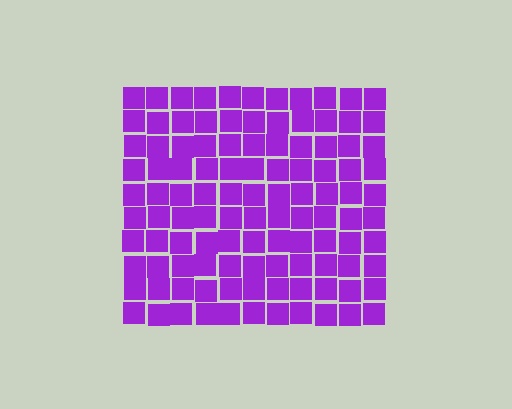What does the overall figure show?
The overall figure shows a square.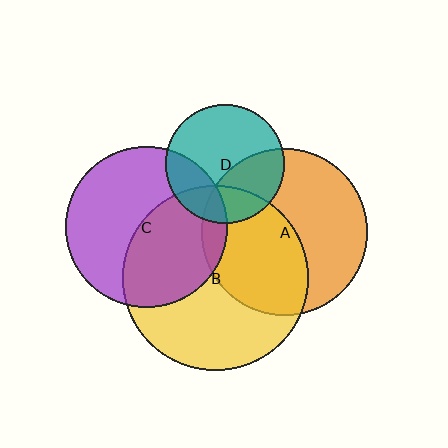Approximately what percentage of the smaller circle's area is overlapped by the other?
Approximately 5%.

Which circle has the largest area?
Circle B (yellow).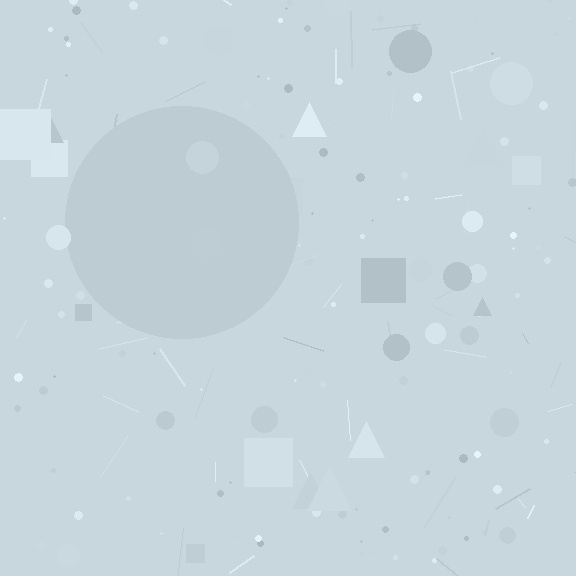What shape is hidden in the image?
A circle is hidden in the image.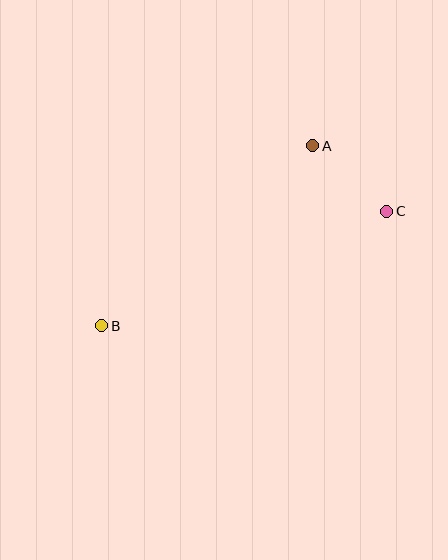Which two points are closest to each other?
Points A and C are closest to each other.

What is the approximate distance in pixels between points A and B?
The distance between A and B is approximately 277 pixels.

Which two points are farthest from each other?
Points B and C are farthest from each other.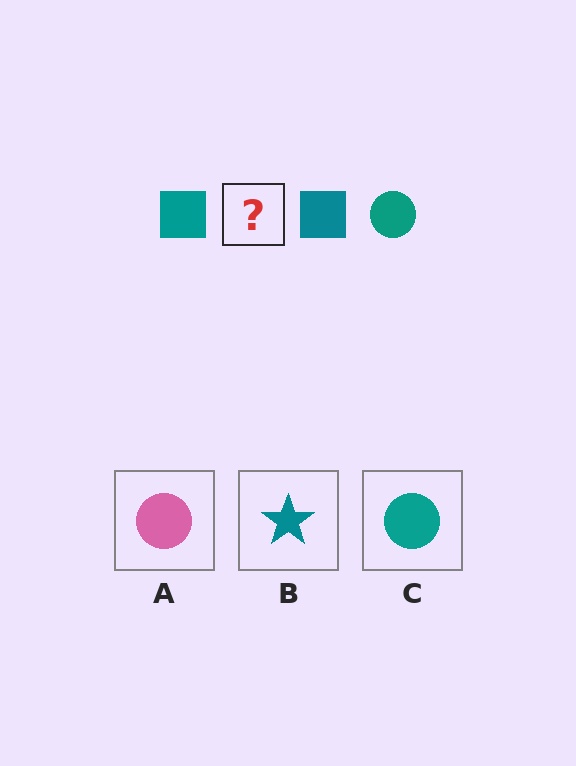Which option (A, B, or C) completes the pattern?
C.